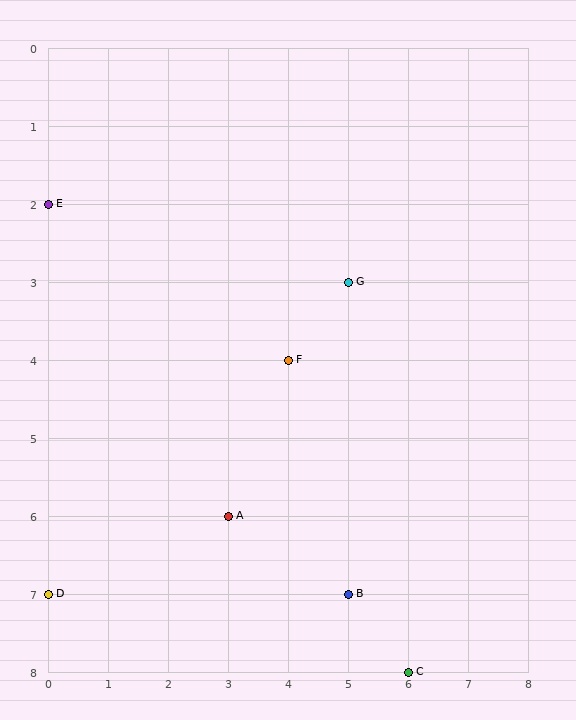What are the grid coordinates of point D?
Point D is at grid coordinates (0, 7).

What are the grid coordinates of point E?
Point E is at grid coordinates (0, 2).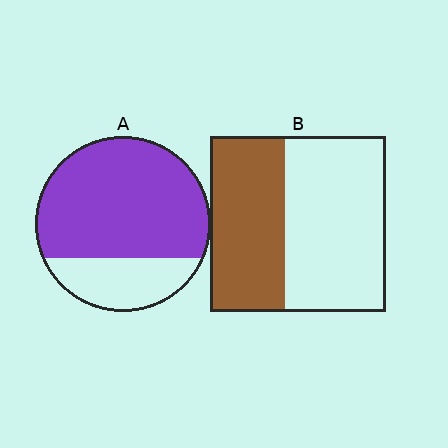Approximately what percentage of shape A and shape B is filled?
A is approximately 75% and B is approximately 45%.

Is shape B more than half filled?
No.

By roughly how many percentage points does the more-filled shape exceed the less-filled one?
By roughly 30 percentage points (A over B).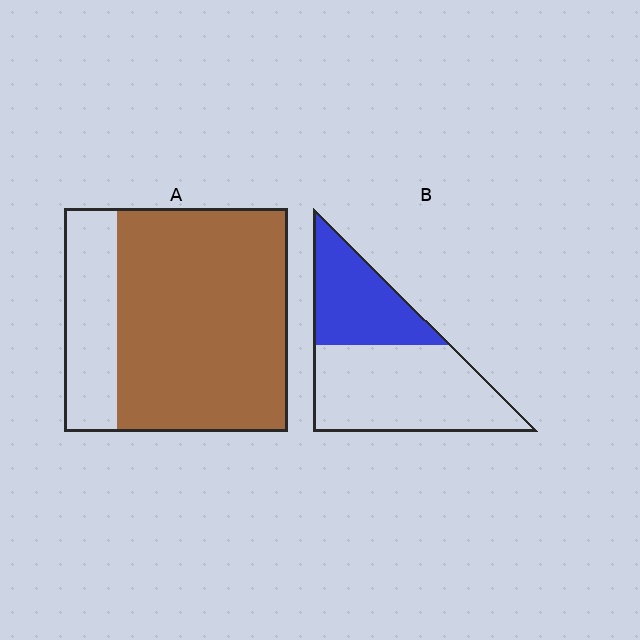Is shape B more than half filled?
No.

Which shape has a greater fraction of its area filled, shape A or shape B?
Shape A.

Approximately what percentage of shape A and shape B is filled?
A is approximately 75% and B is approximately 35%.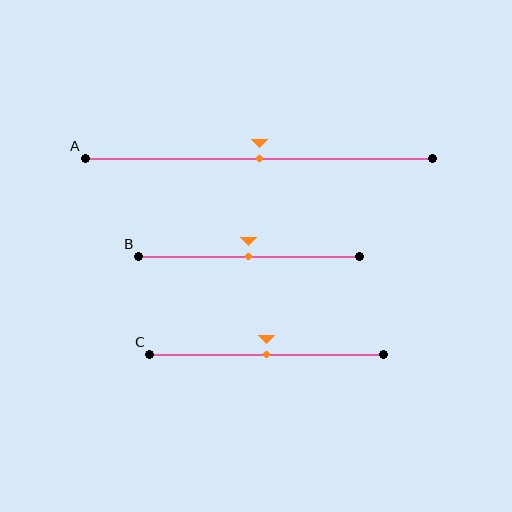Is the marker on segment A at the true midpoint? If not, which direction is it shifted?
Yes, the marker on segment A is at the true midpoint.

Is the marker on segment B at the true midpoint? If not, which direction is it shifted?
Yes, the marker on segment B is at the true midpoint.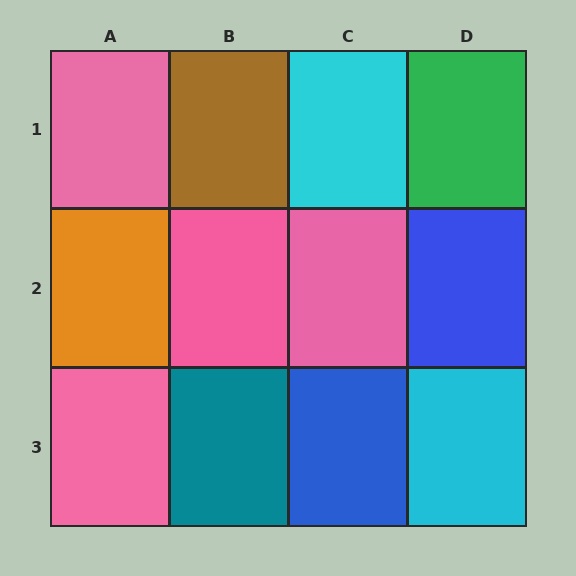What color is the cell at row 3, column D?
Cyan.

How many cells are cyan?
2 cells are cyan.